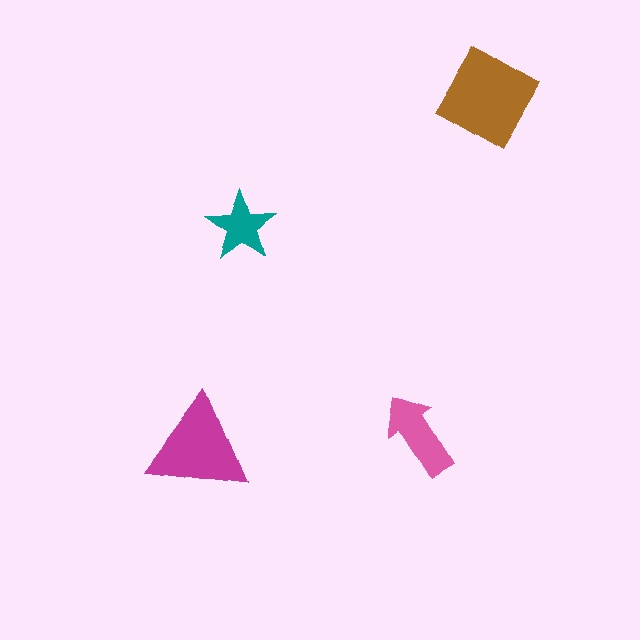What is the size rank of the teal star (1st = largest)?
4th.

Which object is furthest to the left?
The magenta triangle is leftmost.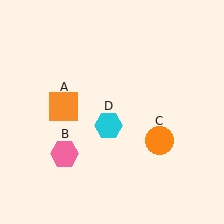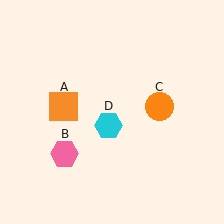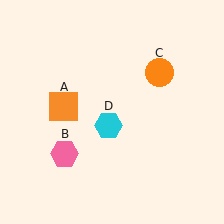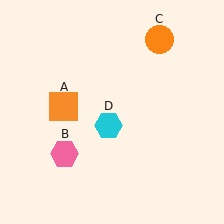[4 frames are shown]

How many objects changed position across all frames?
1 object changed position: orange circle (object C).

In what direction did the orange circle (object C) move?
The orange circle (object C) moved up.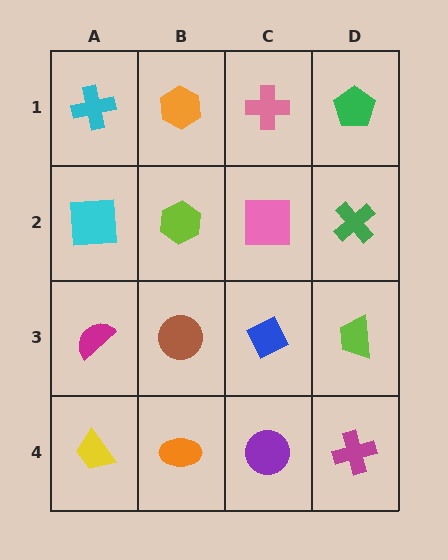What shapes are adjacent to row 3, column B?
A lime hexagon (row 2, column B), an orange ellipse (row 4, column B), a magenta semicircle (row 3, column A), a blue diamond (row 3, column C).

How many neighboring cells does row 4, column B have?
3.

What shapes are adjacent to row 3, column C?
A pink square (row 2, column C), a purple circle (row 4, column C), a brown circle (row 3, column B), a lime trapezoid (row 3, column D).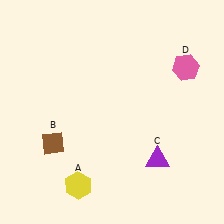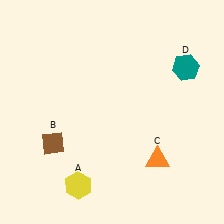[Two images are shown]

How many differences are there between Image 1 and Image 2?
There are 2 differences between the two images.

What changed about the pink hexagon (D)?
In Image 1, D is pink. In Image 2, it changed to teal.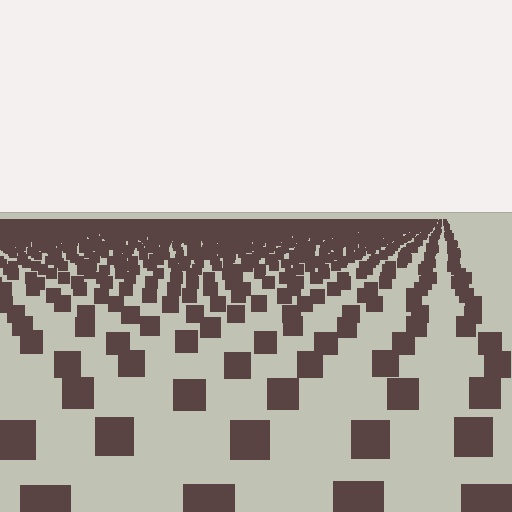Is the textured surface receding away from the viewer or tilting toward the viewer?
The surface is receding away from the viewer. Texture elements get smaller and denser toward the top.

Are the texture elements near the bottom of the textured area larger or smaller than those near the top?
Larger. Near the bottom, elements are closer to the viewer and appear at a bigger on-screen size.